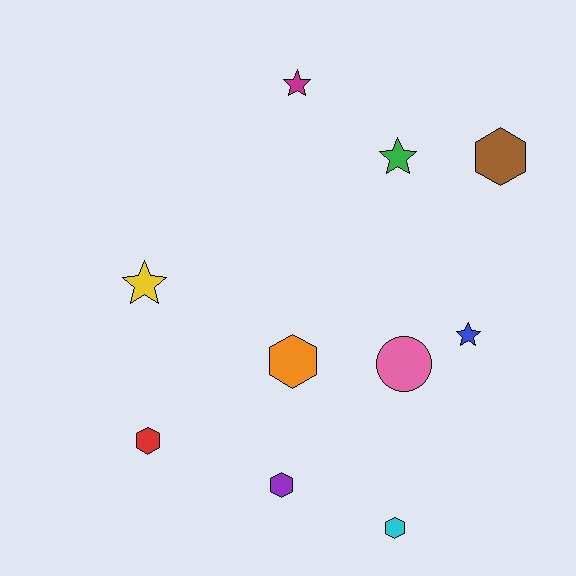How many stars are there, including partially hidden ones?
There are 4 stars.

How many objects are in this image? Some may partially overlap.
There are 10 objects.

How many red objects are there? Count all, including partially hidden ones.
There is 1 red object.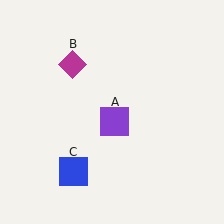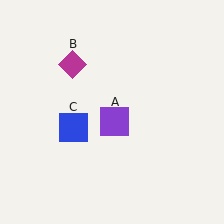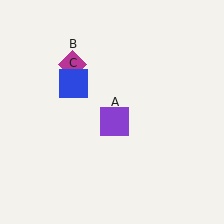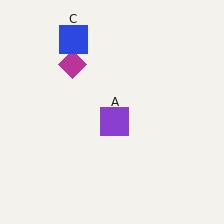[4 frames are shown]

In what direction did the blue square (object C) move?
The blue square (object C) moved up.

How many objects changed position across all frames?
1 object changed position: blue square (object C).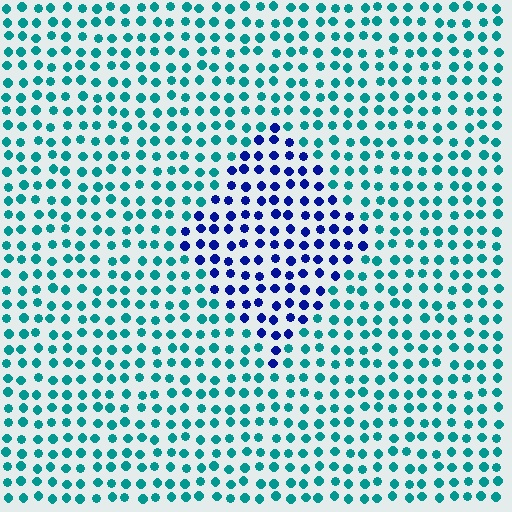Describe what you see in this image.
The image is filled with small teal elements in a uniform arrangement. A diamond-shaped region is visible where the elements are tinted to a slightly different hue, forming a subtle color boundary.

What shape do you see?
I see a diamond.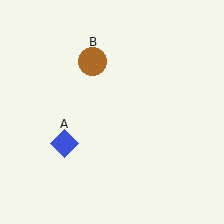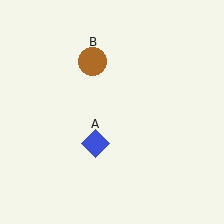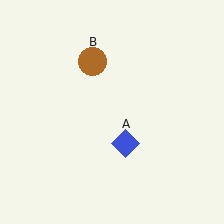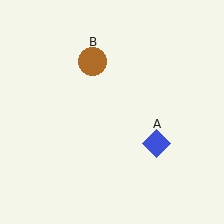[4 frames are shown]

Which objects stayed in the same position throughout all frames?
Brown circle (object B) remained stationary.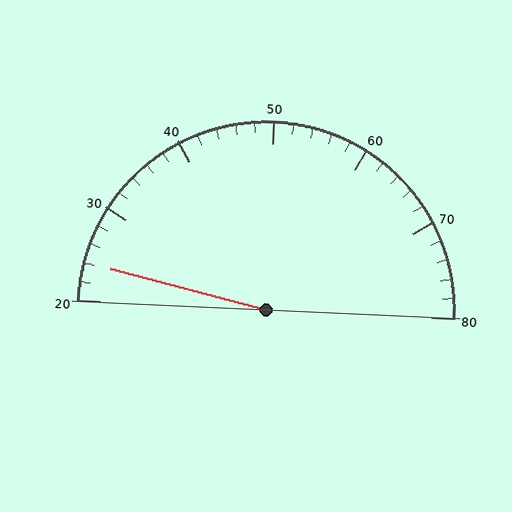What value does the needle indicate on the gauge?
The needle indicates approximately 24.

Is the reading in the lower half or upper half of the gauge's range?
The reading is in the lower half of the range (20 to 80).